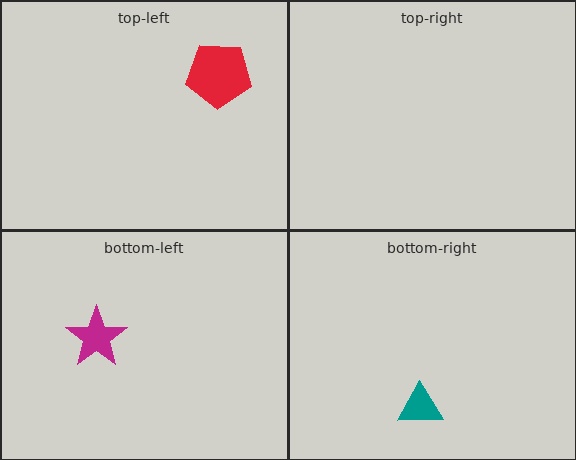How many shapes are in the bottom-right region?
1.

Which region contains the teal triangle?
The bottom-right region.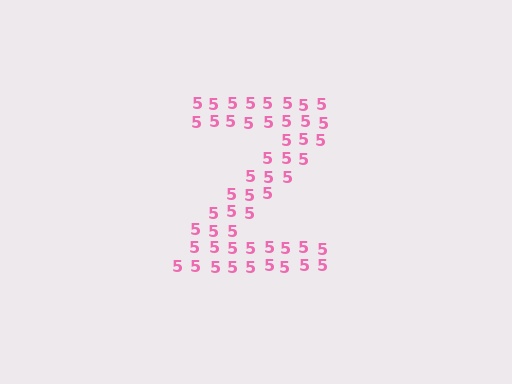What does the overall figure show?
The overall figure shows the letter Z.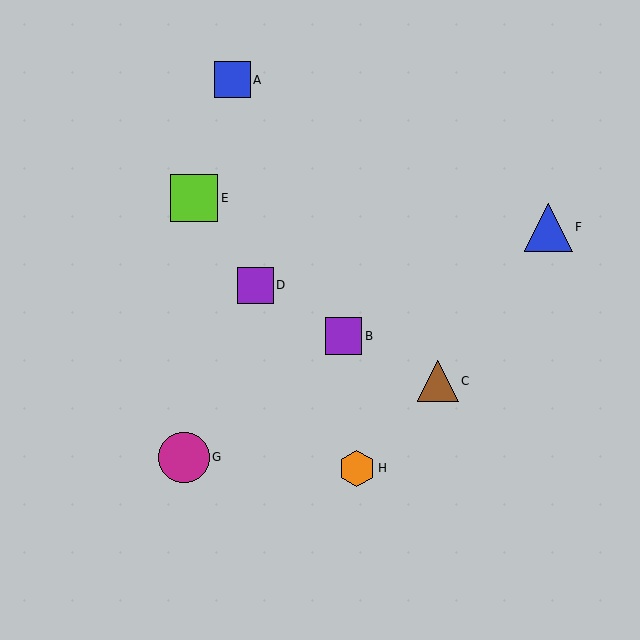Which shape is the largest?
The magenta circle (labeled G) is the largest.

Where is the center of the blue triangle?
The center of the blue triangle is at (548, 227).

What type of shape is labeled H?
Shape H is an orange hexagon.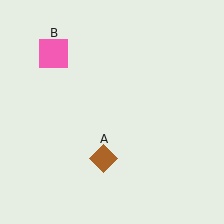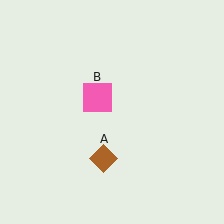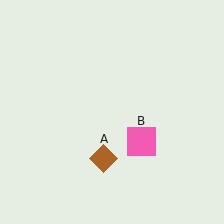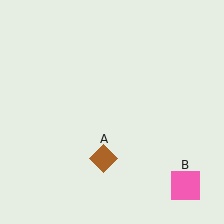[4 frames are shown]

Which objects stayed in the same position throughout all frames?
Brown diamond (object A) remained stationary.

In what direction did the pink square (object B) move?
The pink square (object B) moved down and to the right.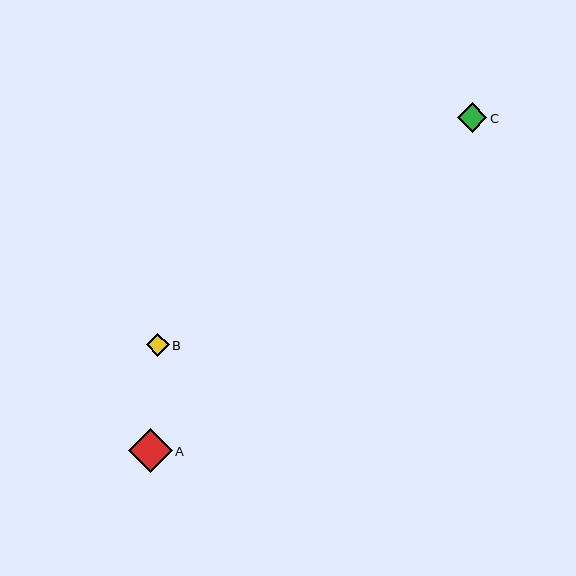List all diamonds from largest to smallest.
From largest to smallest: A, C, B.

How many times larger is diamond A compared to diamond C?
Diamond A is approximately 1.5 times the size of diamond C.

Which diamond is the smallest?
Diamond B is the smallest with a size of approximately 23 pixels.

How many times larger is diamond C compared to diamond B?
Diamond C is approximately 1.3 times the size of diamond B.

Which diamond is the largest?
Diamond A is the largest with a size of approximately 43 pixels.